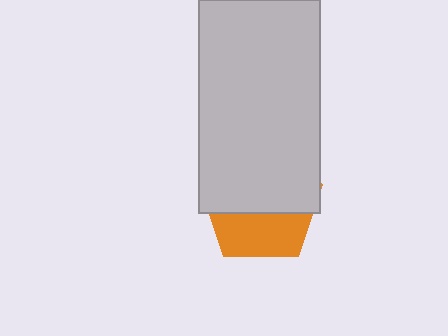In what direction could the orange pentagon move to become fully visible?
The orange pentagon could move down. That would shift it out from behind the light gray rectangle entirely.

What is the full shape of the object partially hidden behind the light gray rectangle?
The partially hidden object is an orange pentagon.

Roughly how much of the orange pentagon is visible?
A small part of it is visible (roughly 39%).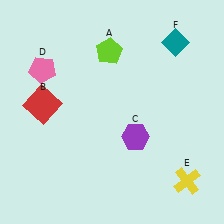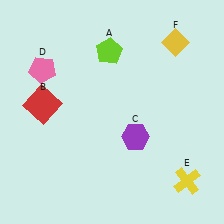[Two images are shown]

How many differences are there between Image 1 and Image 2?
There is 1 difference between the two images.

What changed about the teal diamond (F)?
In Image 1, F is teal. In Image 2, it changed to yellow.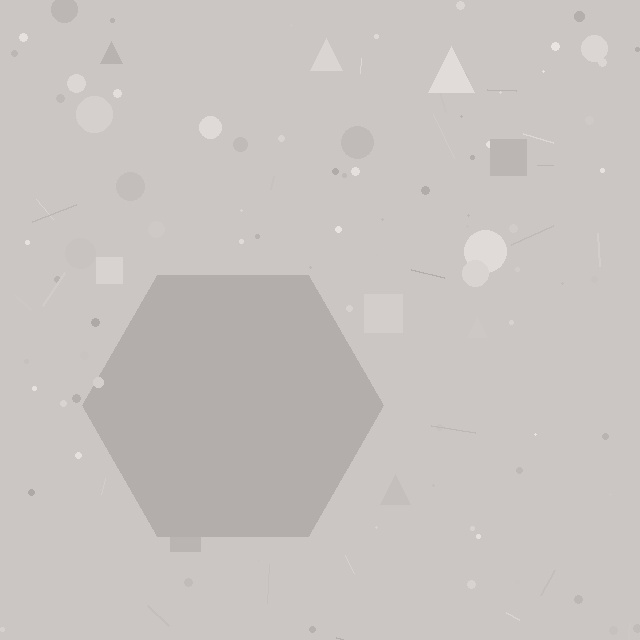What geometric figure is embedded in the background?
A hexagon is embedded in the background.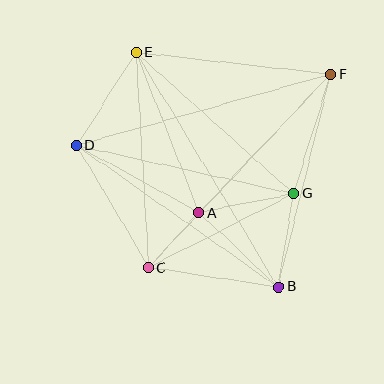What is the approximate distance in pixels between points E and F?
The distance between E and F is approximately 196 pixels.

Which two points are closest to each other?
Points A and C are closest to each other.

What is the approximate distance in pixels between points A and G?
The distance between A and G is approximately 97 pixels.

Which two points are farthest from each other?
Points B and E are farthest from each other.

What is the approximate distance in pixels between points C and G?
The distance between C and G is approximately 163 pixels.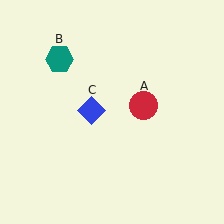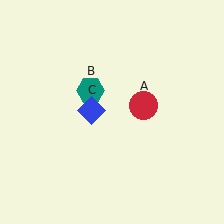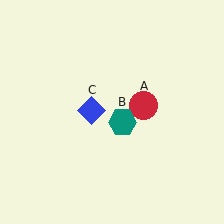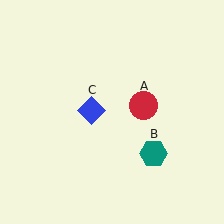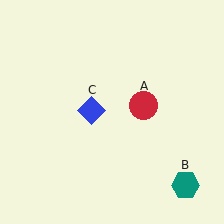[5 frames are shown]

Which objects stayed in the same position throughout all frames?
Red circle (object A) and blue diamond (object C) remained stationary.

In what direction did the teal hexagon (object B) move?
The teal hexagon (object B) moved down and to the right.